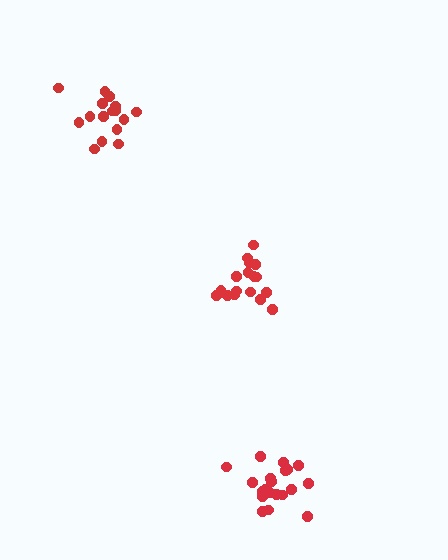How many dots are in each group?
Group 1: 17 dots, Group 2: 20 dots, Group 3: 16 dots (53 total).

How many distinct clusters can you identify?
There are 3 distinct clusters.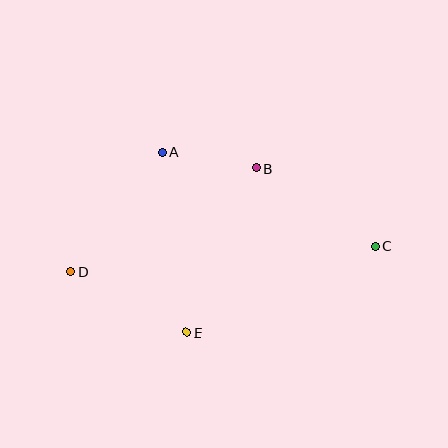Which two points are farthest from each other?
Points C and D are farthest from each other.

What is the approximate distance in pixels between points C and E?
The distance between C and E is approximately 207 pixels.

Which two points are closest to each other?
Points A and B are closest to each other.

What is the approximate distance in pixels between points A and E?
The distance between A and E is approximately 182 pixels.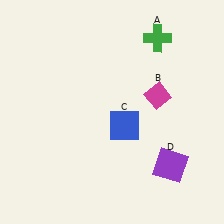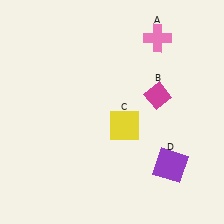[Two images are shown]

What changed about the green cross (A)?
In Image 1, A is green. In Image 2, it changed to pink.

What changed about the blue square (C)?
In Image 1, C is blue. In Image 2, it changed to yellow.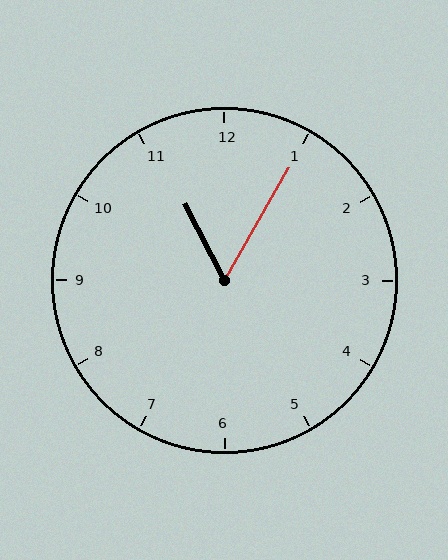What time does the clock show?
11:05.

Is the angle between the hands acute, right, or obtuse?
It is acute.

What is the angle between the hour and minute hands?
Approximately 58 degrees.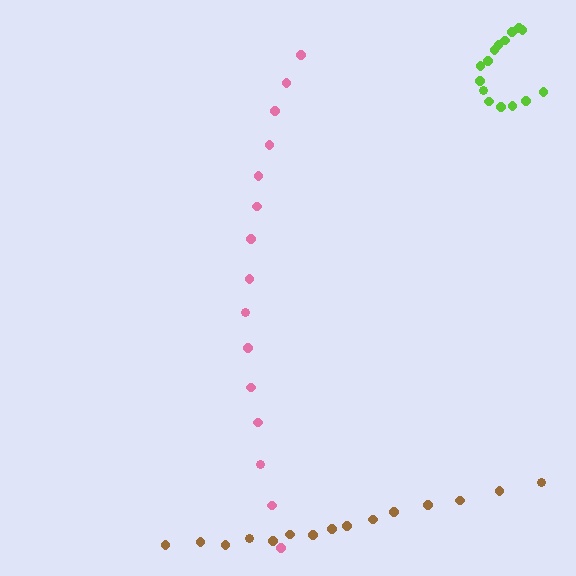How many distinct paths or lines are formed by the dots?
There are 3 distinct paths.